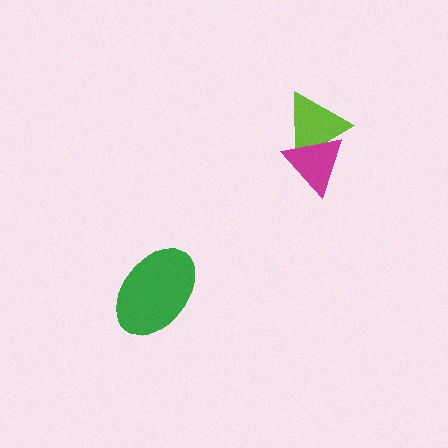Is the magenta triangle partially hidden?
No, no other shape covers it.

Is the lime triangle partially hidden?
Yes, it is partially covered by another shape.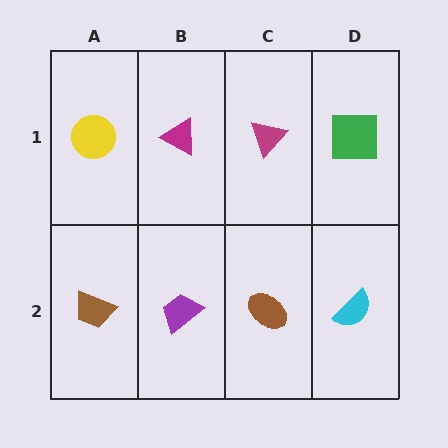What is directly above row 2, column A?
A yellow circle.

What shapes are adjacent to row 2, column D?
A green square (row 1, column D), a brown ellipse (row 2, column C).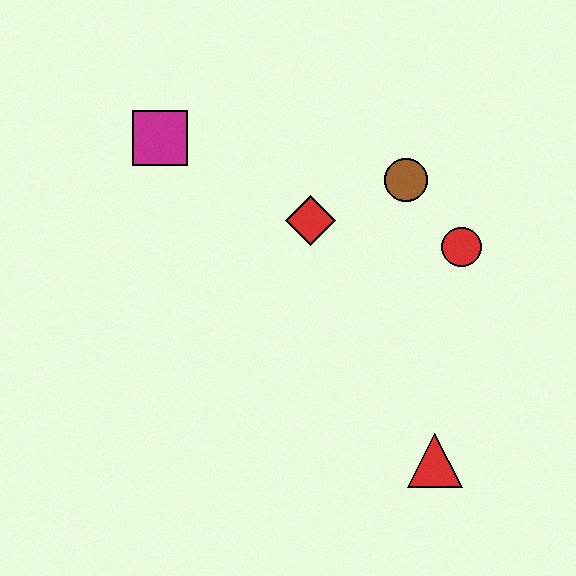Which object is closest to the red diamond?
The brown circle is closest to the red diamond.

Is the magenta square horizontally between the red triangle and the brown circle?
No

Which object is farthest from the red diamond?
The red triangle is farthest from the red diamond.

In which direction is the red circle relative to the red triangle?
The red circle is above the red triangle.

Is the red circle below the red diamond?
Yes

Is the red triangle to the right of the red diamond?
Yes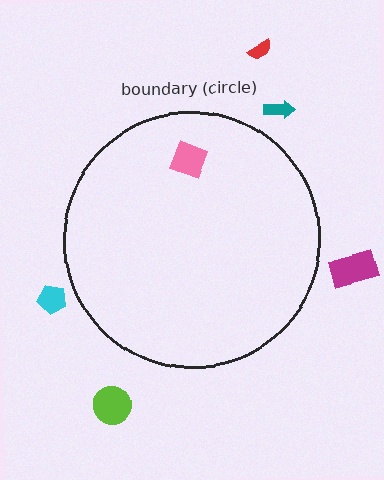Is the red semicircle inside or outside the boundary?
Outside.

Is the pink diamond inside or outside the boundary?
Inside.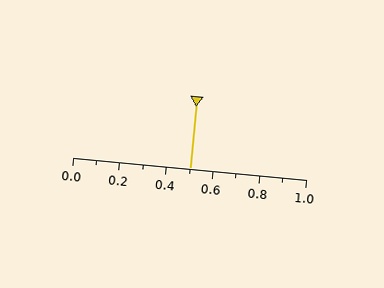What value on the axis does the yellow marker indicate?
The marker indicates approximately 0.5.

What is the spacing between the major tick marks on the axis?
The major ticks are spaced 0.2 apart.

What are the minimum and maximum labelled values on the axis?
The axis runs from 0.0 to 1.0.